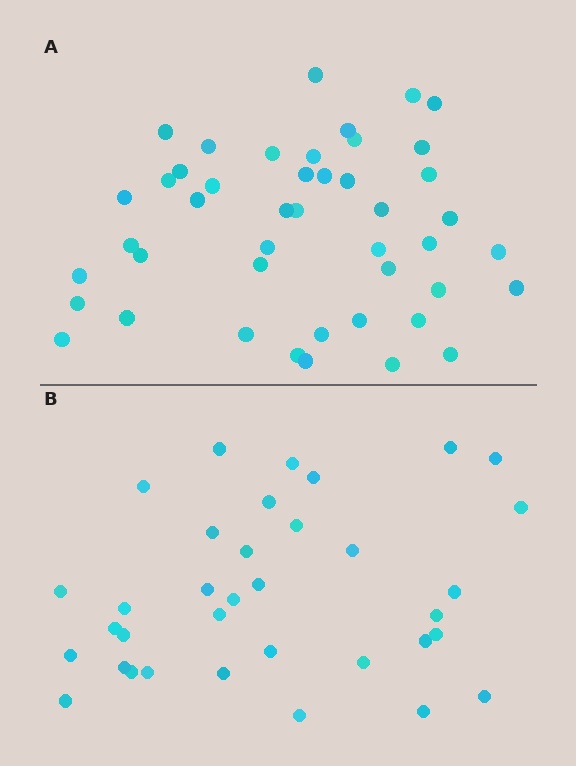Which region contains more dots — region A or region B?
Region A (the top region) has more dots.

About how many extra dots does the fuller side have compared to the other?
Region A has roughly 10 or so more dots than region B.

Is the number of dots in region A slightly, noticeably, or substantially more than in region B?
Region A has noticeably more, but not dramatically so. The ratio is roughly 1.3 to 1.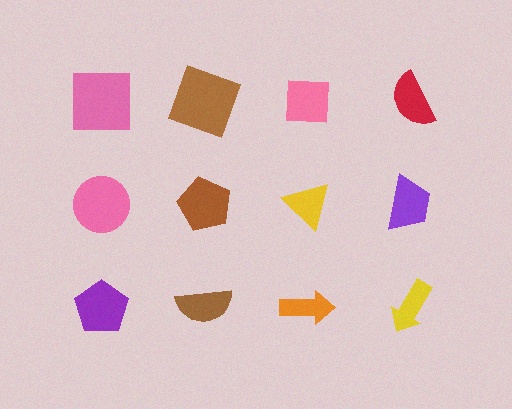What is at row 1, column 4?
A red semicircle.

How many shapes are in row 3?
4 shapes.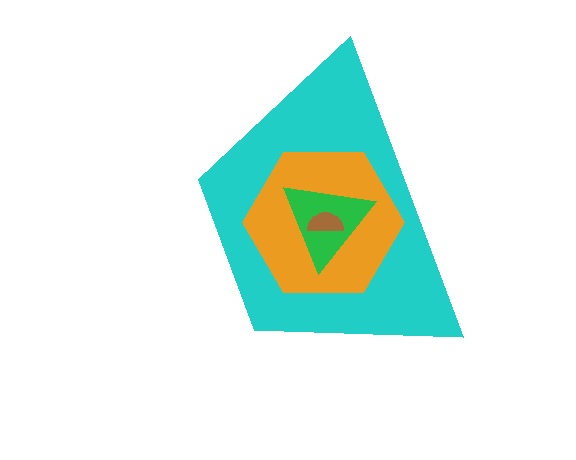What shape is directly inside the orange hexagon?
The green triangle.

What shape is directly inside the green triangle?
The brown semicircle.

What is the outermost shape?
The cyan trapezoid.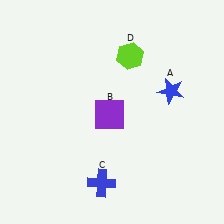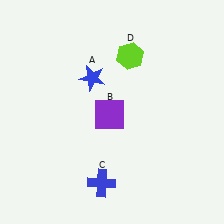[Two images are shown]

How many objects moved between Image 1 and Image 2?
1 object moved between the two images.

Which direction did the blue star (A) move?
The blue star (A) moved left.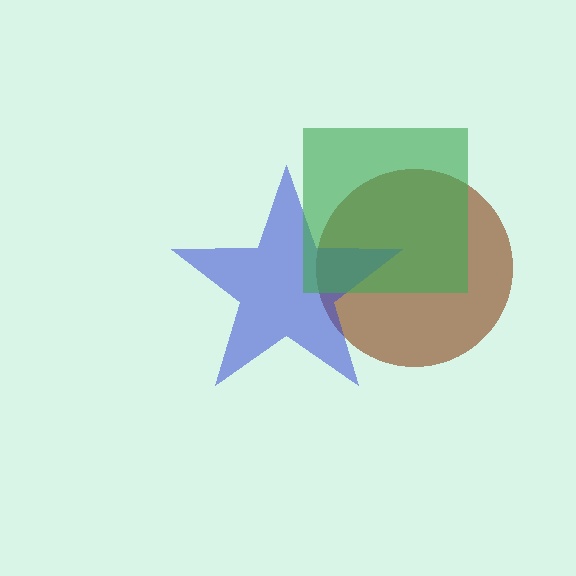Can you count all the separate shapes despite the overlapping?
Yes, there are 3 separate shapes.